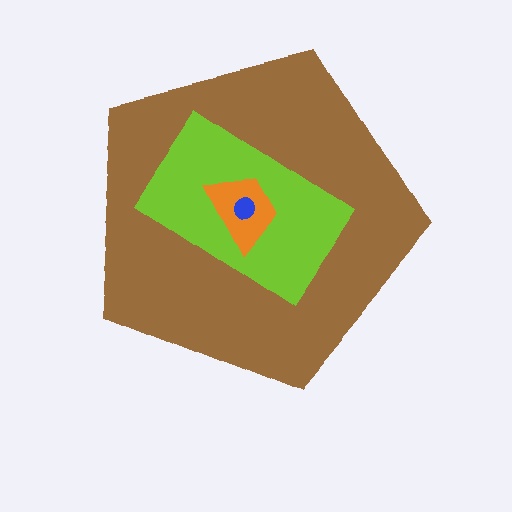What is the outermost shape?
The brown pentagon.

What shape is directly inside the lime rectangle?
The orange trapezoid.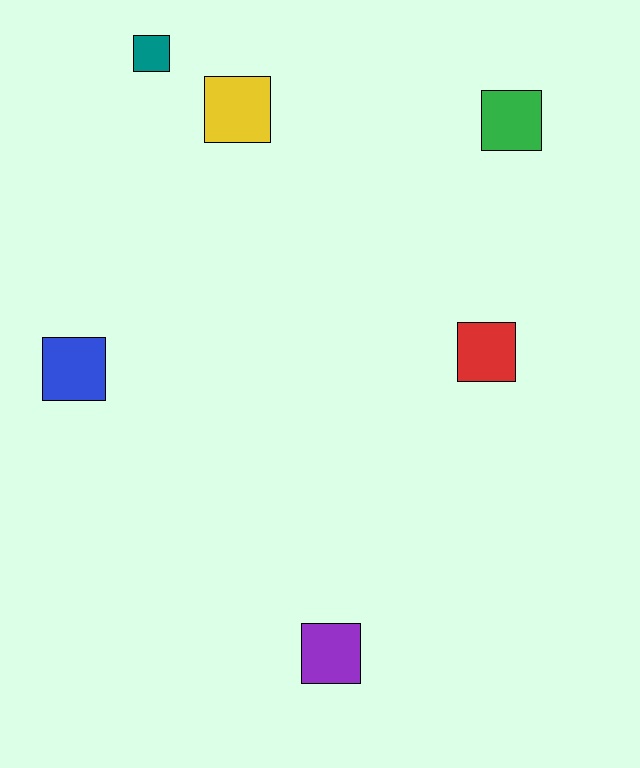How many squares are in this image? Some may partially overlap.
There are 6 squares.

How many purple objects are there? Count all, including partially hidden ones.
There is 1 purple object.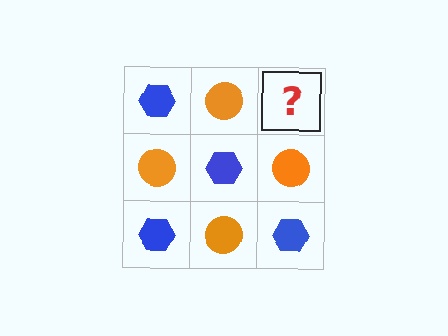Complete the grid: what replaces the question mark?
The question mark should be replaced with a blue hexagon.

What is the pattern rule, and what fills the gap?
The rule is that it alternates blue hexagon and orange circle in a checkerboard pattern. The gap should be filled with a blue hexagon.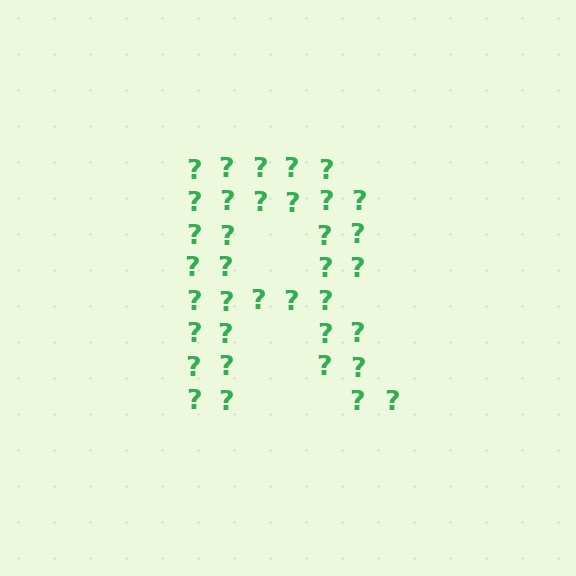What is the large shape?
The large shape is the letter R.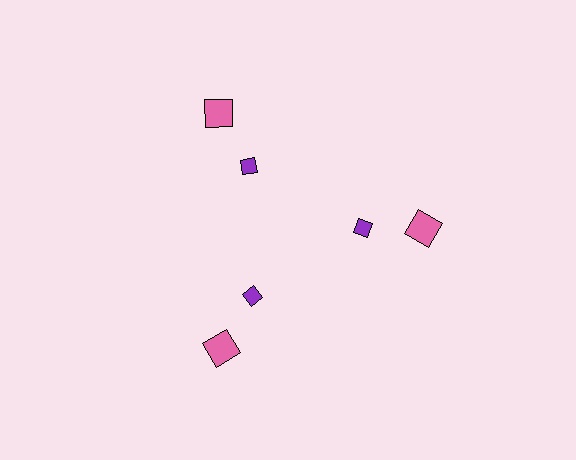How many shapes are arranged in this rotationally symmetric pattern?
There are 6 shapes, arranged in 3 groups of 2.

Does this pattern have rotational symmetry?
Yes, this pattern has 3-fold rotational symmetry. It looks the same after rotating 120 degrees around the center.